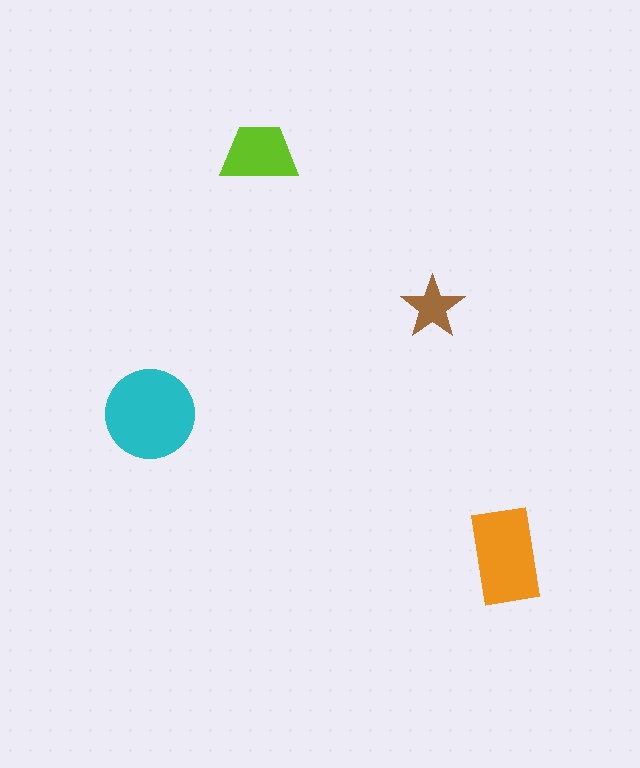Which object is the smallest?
The brown star.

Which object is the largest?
The cyan circle.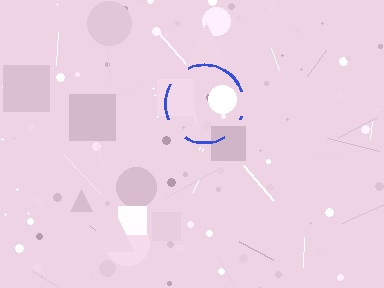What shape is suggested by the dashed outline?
The dashed outline suggests a circle.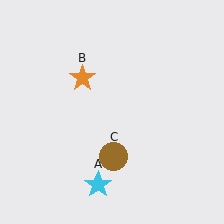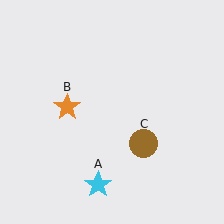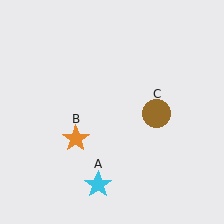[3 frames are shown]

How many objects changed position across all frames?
2 objects changed position: orange star (object B), brown circle (object C).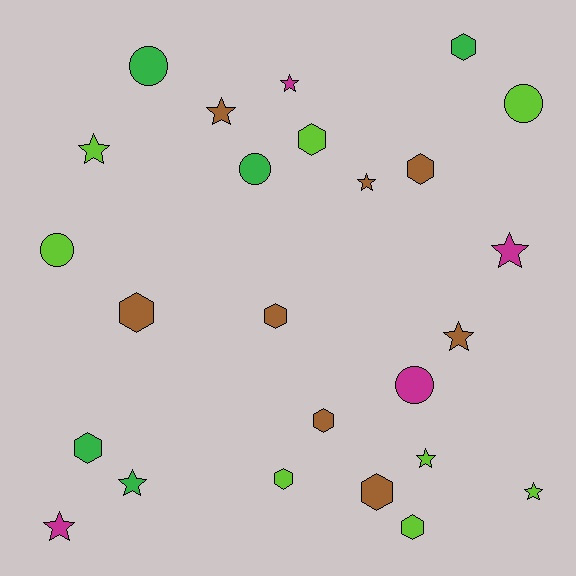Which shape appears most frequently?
Hexagon, with 10 objects.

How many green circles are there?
There are 2 green circles.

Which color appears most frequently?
Lime, with 8 objects.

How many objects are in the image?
There are 25 objects.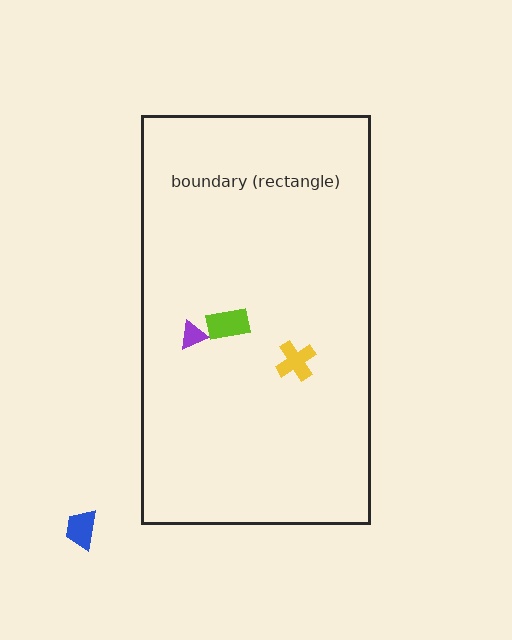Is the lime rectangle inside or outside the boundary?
Inside.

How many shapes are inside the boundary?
3 inside, 1 outside.